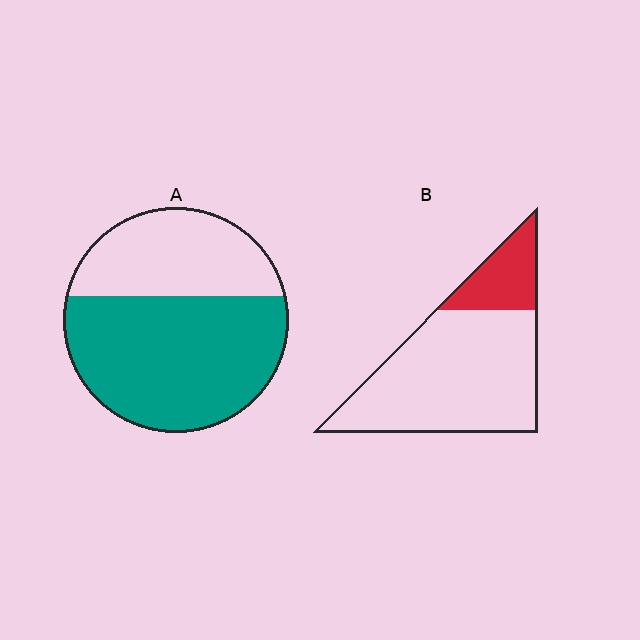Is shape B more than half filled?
No.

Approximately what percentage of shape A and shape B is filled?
A is approximately 65% and B is approximately 20%.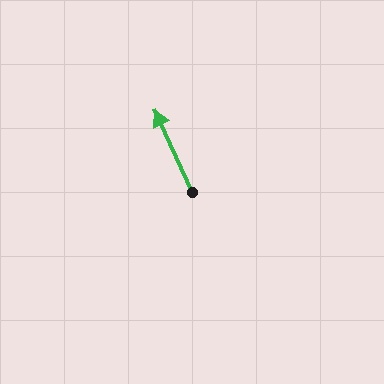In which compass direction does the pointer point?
Northwest.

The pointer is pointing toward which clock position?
Roughly 11 o'clock.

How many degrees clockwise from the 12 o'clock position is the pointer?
Approximately 336 degrees.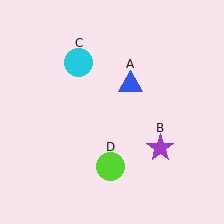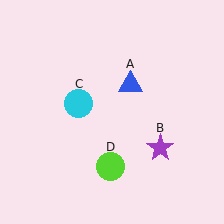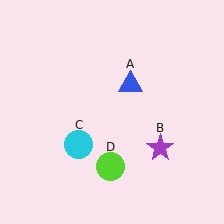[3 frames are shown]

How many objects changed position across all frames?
1 object changed position: cyan circle (object C).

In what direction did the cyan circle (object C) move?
The cyan circle (object C) moved down.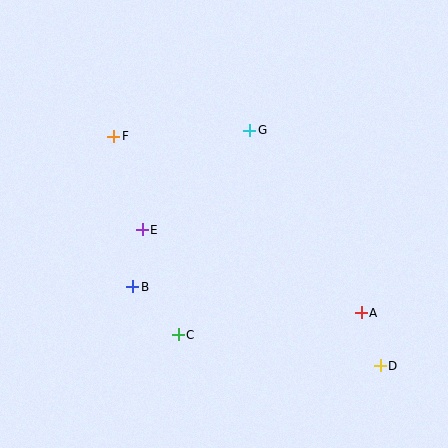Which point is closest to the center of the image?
Point E at (142, 230) is closest to the center.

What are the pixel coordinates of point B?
Point B is at (133, 287).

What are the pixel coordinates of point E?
Point E is at (142, 230).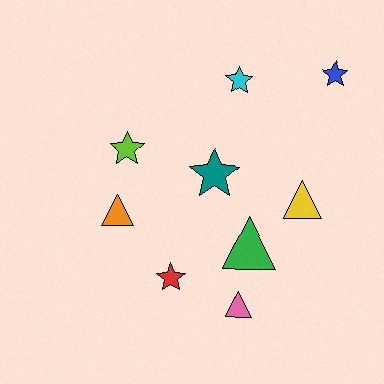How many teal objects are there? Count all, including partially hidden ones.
There is 1 teal object.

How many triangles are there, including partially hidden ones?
There are 4 triangles.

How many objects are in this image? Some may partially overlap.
There are 9 objects.